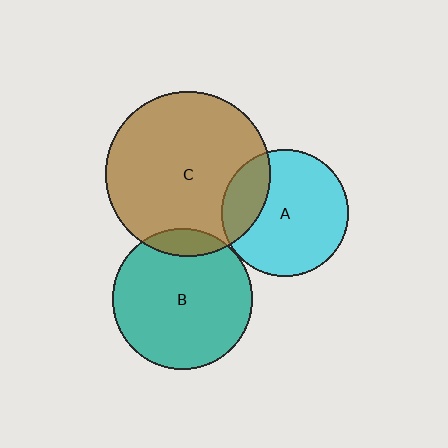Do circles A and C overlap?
Yes.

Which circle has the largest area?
Circle C (brown).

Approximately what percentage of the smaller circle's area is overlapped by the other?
Approximately 25%.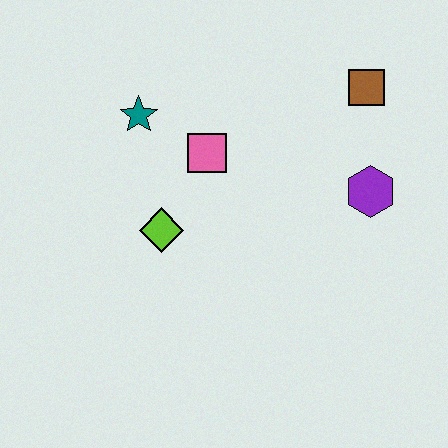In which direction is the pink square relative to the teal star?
The pink square is to the right of the teal star.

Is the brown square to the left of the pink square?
No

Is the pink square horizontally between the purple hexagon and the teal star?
Yes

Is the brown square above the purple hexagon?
Yes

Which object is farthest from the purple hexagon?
The teal star is farthest from the purple hexagon.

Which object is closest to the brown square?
The purple hexagon is closest to the brown square.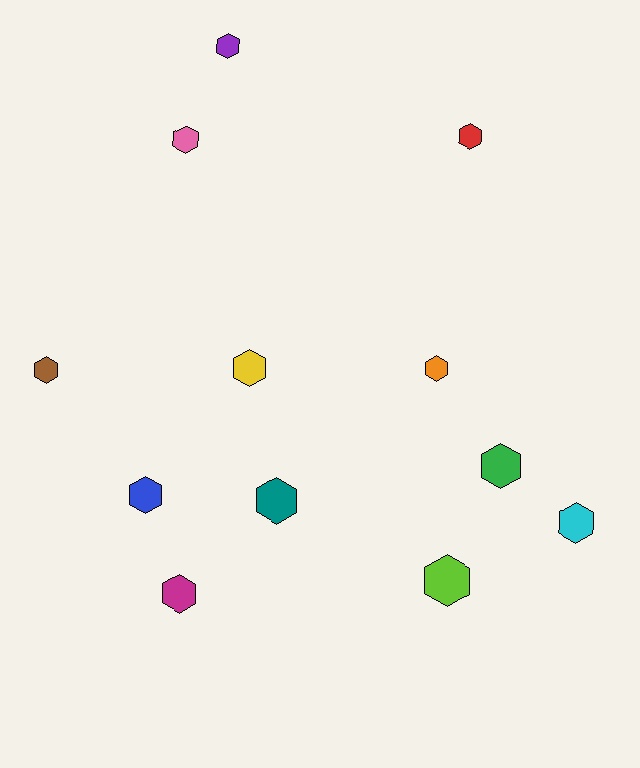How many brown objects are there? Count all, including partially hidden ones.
There is 1 brown object.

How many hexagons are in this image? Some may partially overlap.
There are 12 hexagons.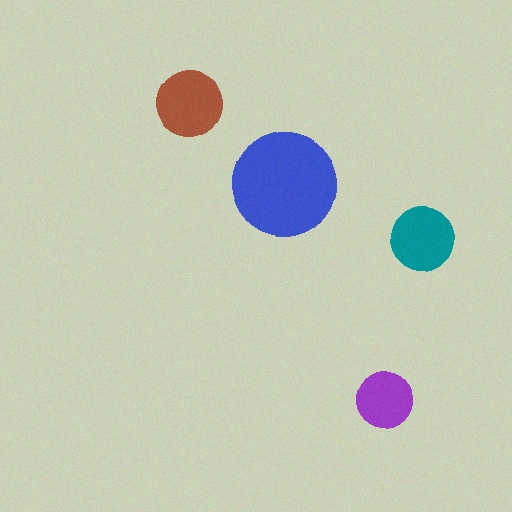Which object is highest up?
The brown circle is topmost.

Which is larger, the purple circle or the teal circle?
The teal one.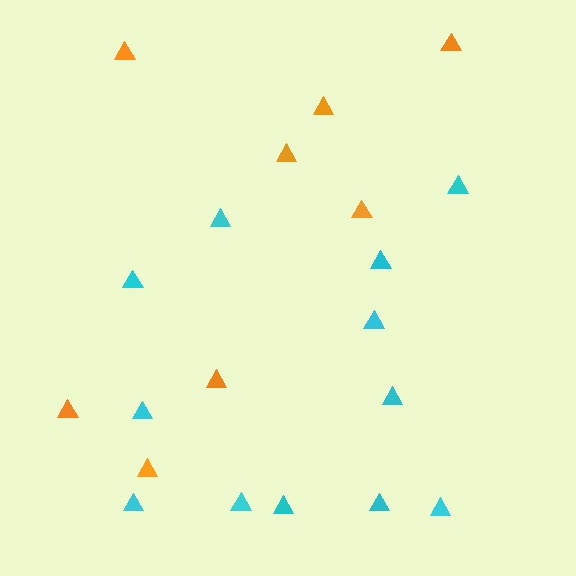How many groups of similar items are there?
There are 2 groups: one group of orange triangles (8) and one group of cyan triangles (12).